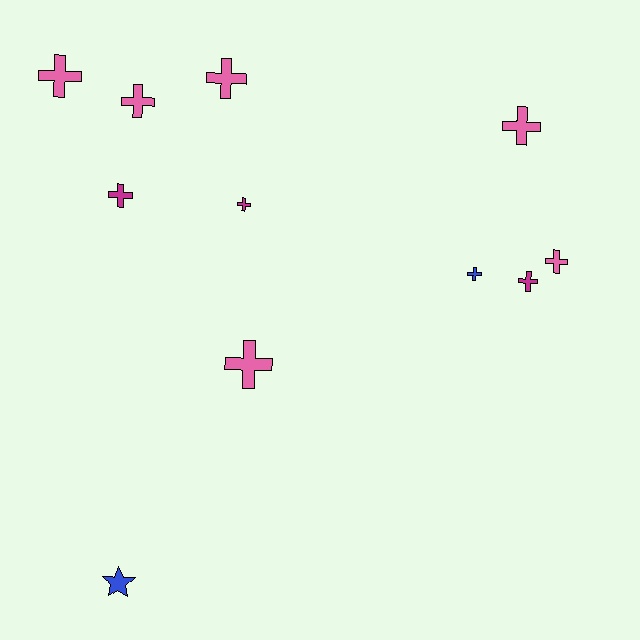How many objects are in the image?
There are 11 objects.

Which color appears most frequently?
Pink, with 6 objects.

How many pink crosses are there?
There are 6 pink crosses.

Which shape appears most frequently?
Cross, with 10 objects.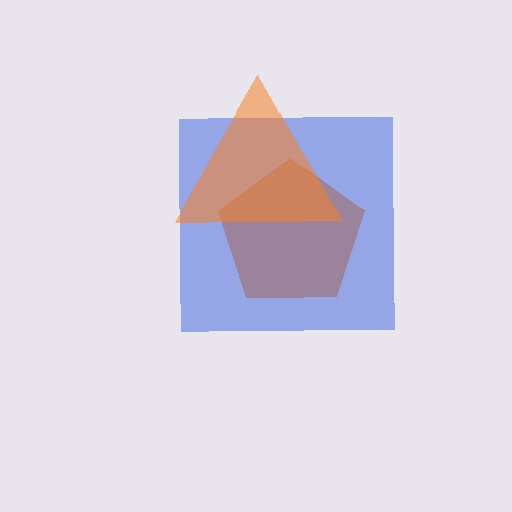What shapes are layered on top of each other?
The layered shapes are: a blue square, a brown pentagon, an orange triangle.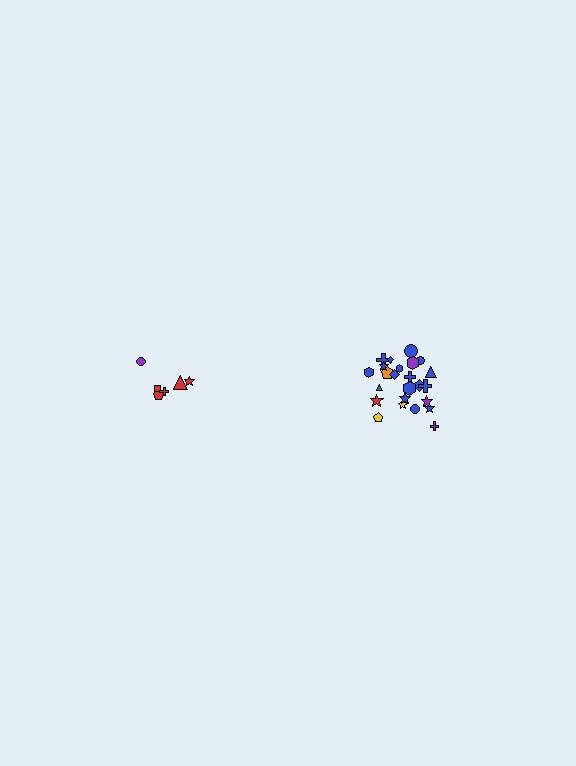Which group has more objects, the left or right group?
The right group.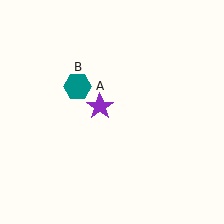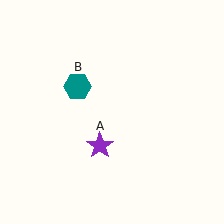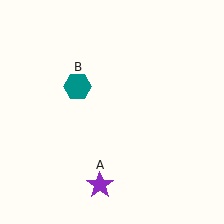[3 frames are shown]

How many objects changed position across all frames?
1 object changed position: purple star (object A).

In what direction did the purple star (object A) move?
The purple star (object A) moved down.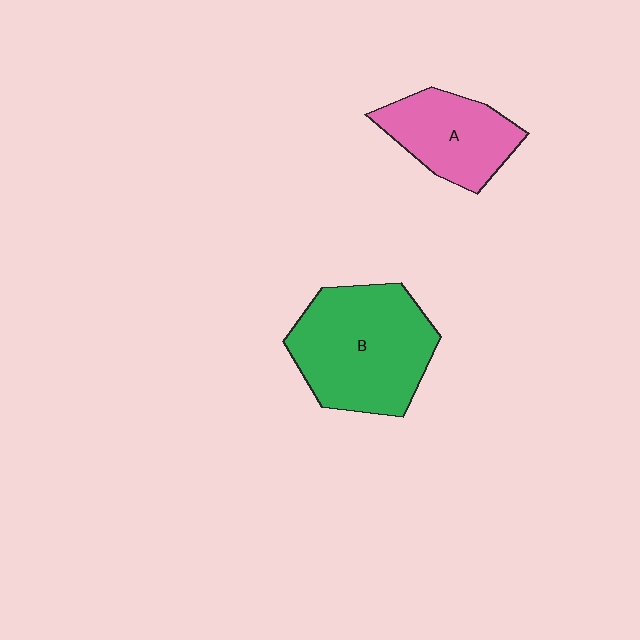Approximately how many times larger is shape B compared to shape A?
Approximately 1.6 times.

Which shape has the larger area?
Shape B (green).